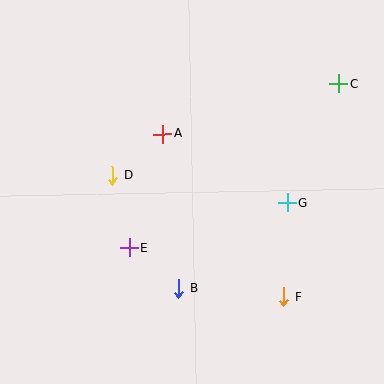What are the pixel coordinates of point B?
Point B is at (178, 289).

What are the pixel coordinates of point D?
Point D is at (113, 175).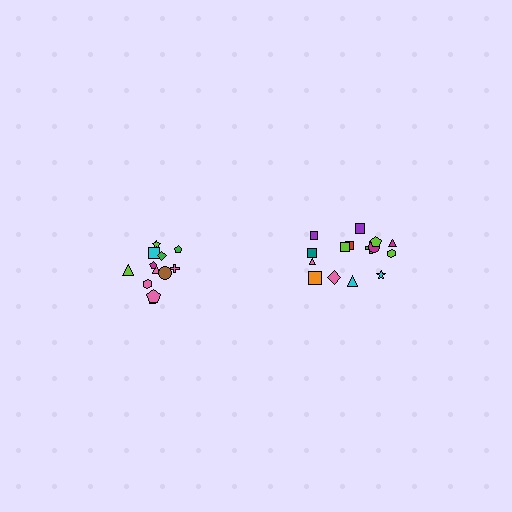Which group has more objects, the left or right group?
The right group.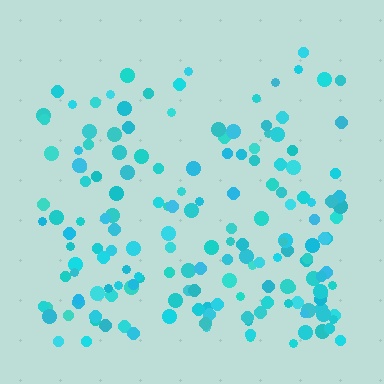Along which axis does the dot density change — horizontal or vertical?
Vertical.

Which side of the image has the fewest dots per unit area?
The top.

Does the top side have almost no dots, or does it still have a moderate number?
Still a moderate number, just noticeably fewer than the bottom.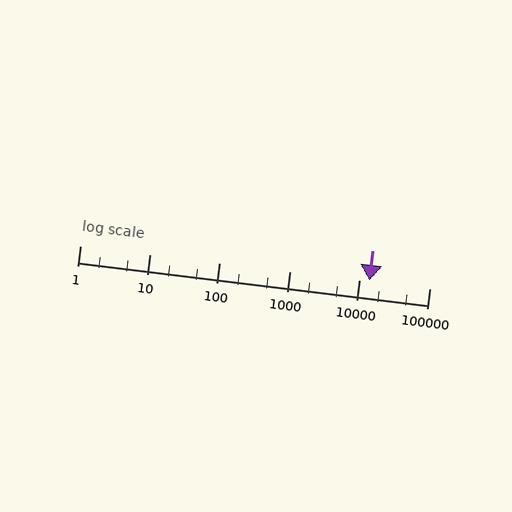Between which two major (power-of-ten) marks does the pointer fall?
The pointer is between 10000 and 100000.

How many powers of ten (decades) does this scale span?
The scale spans 5 decades, from 1 to 100000.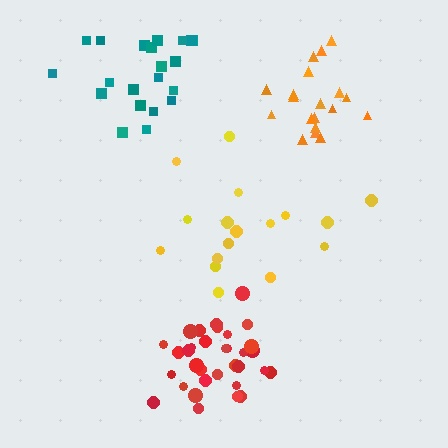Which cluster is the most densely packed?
Red.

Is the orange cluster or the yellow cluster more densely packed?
Orange.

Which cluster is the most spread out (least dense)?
Teal.